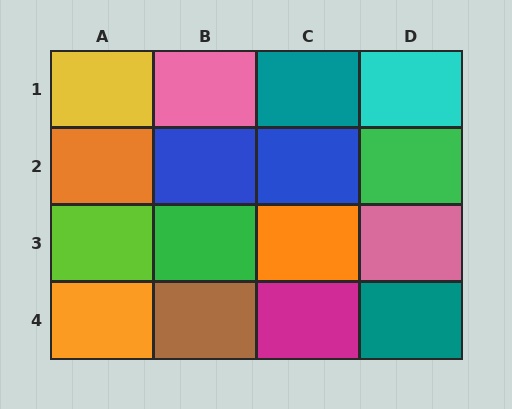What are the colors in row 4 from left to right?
Orange, brown, magenta, teal.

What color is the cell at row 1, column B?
Pink.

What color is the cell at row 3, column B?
Green.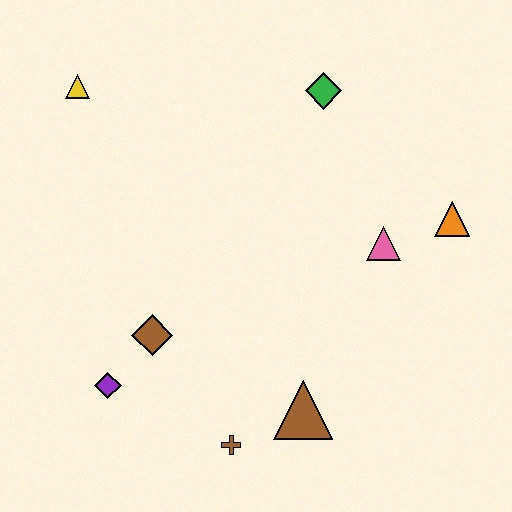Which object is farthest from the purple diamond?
The orange triangle is farthest from the purple diamond.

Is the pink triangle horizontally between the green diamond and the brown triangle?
No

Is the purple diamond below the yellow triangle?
Yes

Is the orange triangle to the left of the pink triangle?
No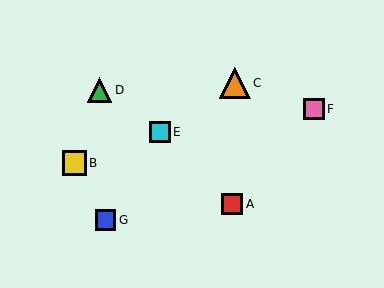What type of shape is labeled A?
Shape A is a red square.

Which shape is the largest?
The orange triangle (labeled C) is the largest.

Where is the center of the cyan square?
The center of the cyan square is at (160, 132).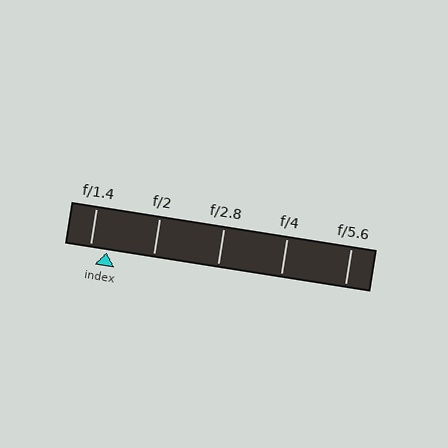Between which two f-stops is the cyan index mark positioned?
The index mark is between f/1.4 and f/2.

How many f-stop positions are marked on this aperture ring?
There are 5 f-stop positions marked.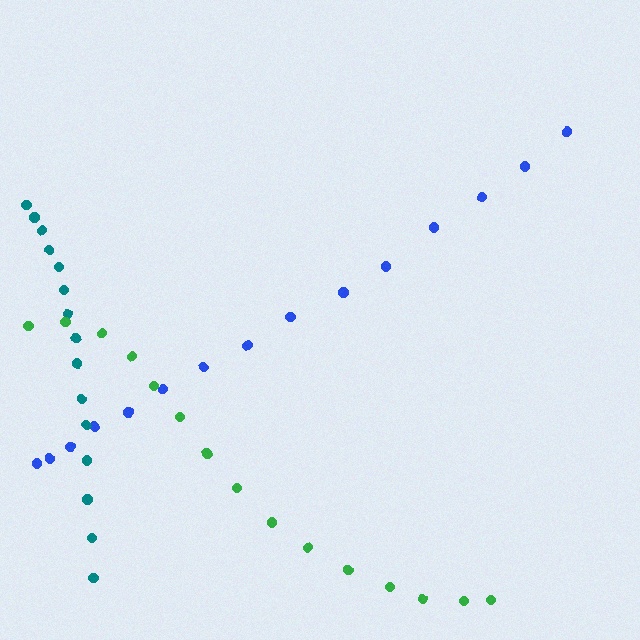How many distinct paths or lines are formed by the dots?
There are 3 distinct paths.